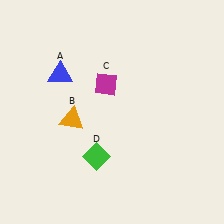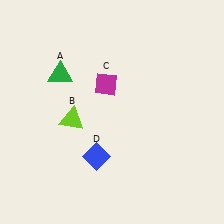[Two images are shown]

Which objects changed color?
A changed from blue to green. B changed from orange to lime. D changed from green to blue.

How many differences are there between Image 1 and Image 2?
There are 3 differences between the two images.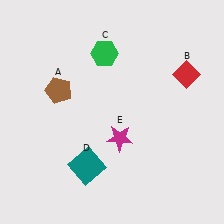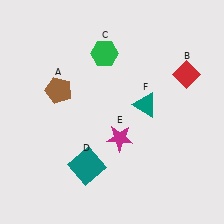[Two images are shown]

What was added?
A teal triangle (F) was added in Image 2.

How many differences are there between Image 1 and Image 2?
There is 1 difference between the two images.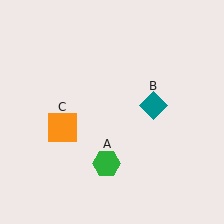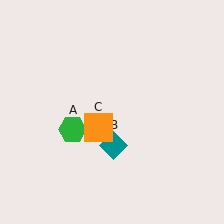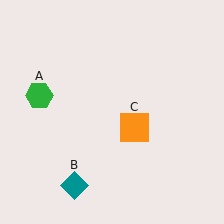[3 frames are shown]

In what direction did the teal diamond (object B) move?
The teal diamond (object B) moved down and to the left.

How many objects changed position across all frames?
3 objects changed position: green hexagon (object A), teal diamond (object B), orange square (object C).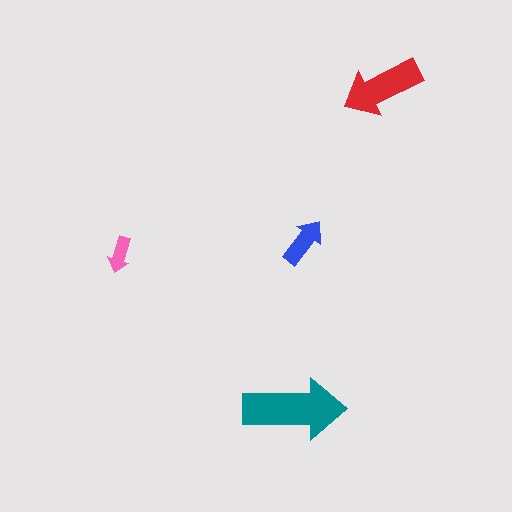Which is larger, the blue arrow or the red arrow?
The red one.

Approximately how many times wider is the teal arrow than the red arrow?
About 1.5 times wider.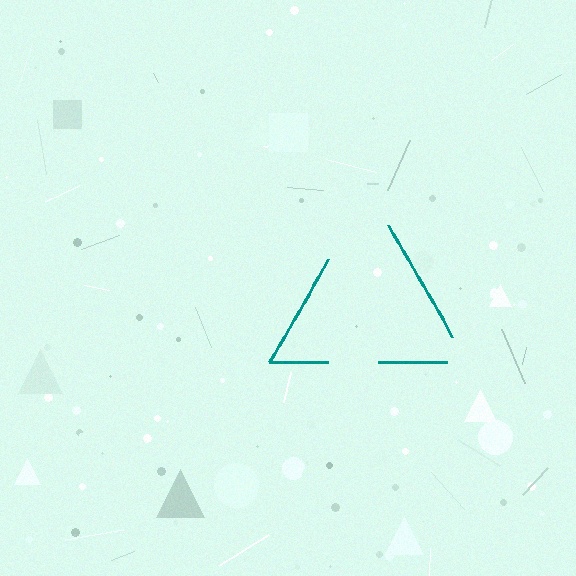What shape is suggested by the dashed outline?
The dashed outline suggests a triangle.